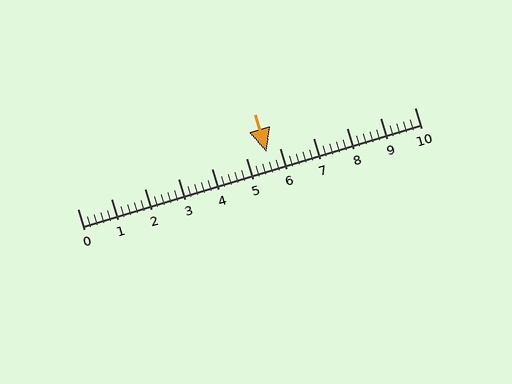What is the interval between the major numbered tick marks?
The major tick marks are spaced 1 units apart.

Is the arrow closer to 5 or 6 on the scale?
The arrow is closer to 6.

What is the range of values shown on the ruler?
The ruler shows values from 0 to 10.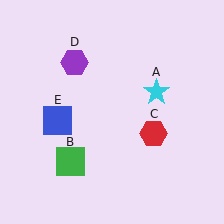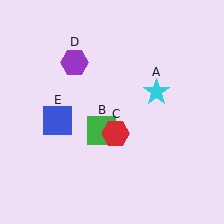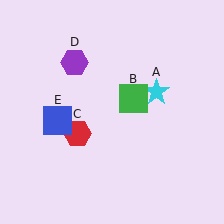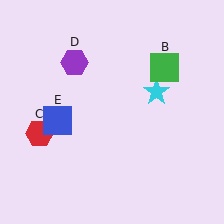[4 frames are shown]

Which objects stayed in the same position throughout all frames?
Cyan star (object A) and purple hexagon (object D) and blue square (object E) remained stationary.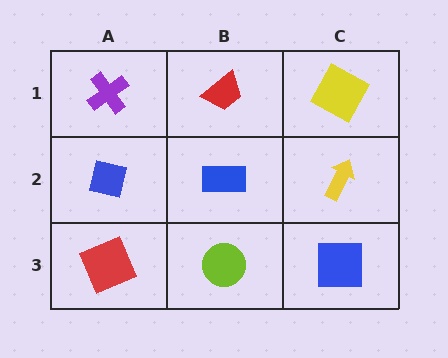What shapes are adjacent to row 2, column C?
A yellow square (row 1, column C), a blue square (row 3, column C), a blue rectangle (row 2, column B).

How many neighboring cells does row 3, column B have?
3.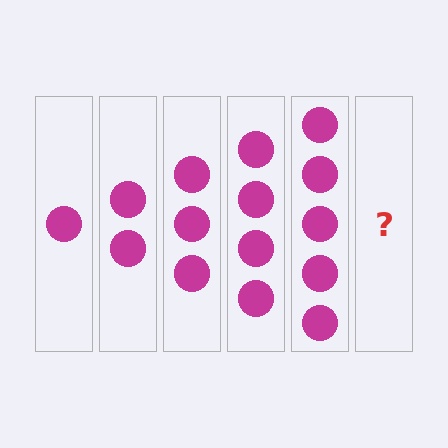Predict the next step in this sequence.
The next step is 6 circles.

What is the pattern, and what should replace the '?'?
The pattern is that each step adds one more circle. The '?' should be 6 circles.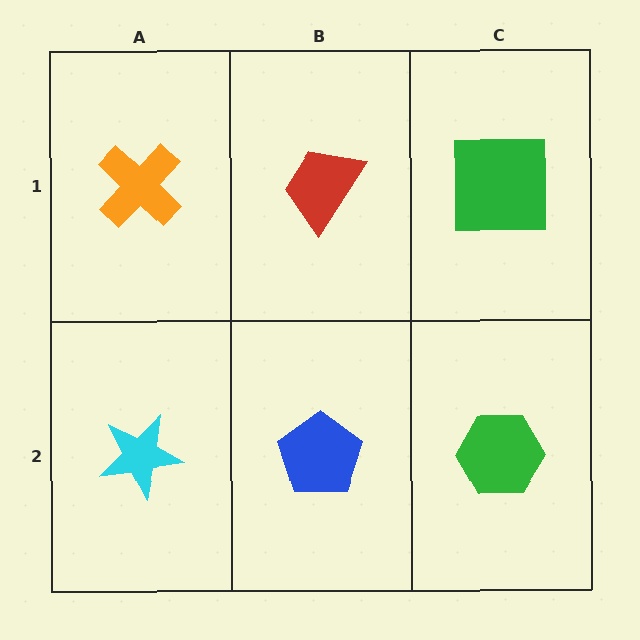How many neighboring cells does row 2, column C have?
2.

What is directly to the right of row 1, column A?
A red trapezoid.